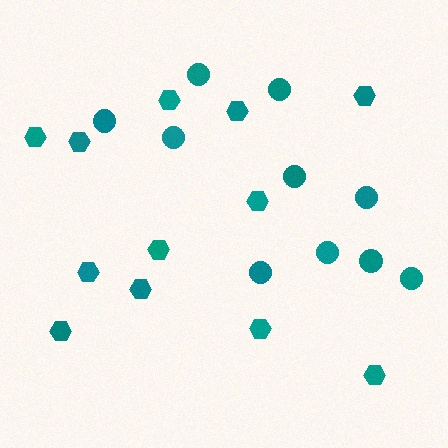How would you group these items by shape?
There are 2 groups: one group of hexagons (12) and one group of circles (10).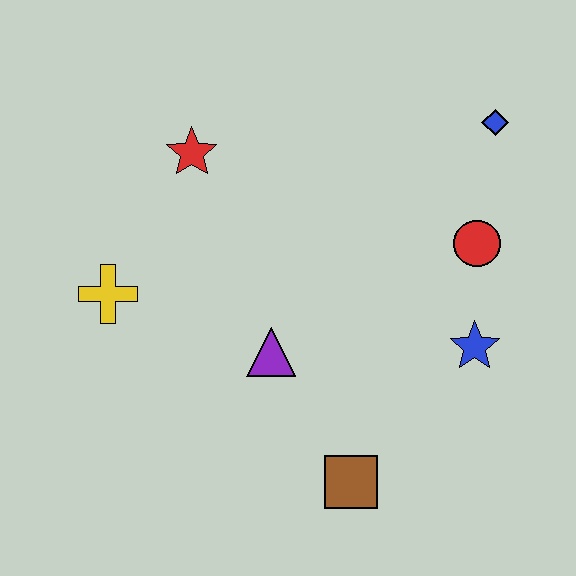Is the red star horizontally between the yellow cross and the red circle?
Yes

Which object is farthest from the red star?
The brown square is farthest from the red star.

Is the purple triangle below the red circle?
Yes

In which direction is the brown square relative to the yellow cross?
The brown square is to the right of the yellow cross.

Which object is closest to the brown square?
The purple triangle is closest to the brown square.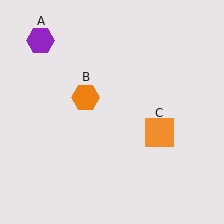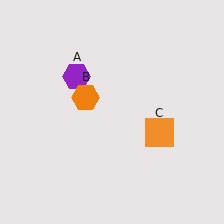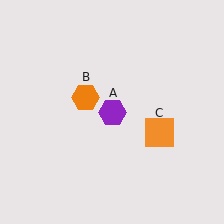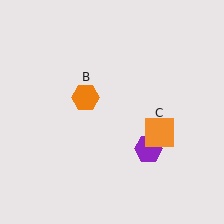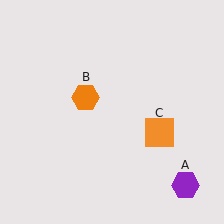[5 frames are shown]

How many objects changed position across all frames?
1 object changed position: purple hexagon (object A).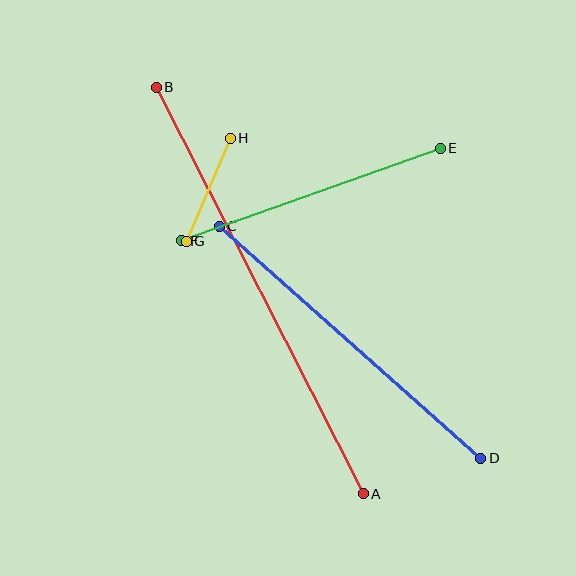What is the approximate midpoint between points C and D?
The midpoint is at approximately (350, 342) pixels.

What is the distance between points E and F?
The distance is approximately 275 pixels.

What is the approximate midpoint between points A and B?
The midpoint is at approximately (260, 290) pixels.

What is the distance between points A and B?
The distance is approximately 456 pixels.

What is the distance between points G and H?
The distance is approximately 112 pixels.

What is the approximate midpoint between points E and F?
The midpoint is at approximately (311, 195) pixels.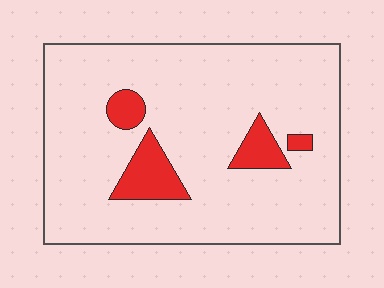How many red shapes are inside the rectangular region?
4.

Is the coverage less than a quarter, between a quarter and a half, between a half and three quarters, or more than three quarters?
Less than a quarter.